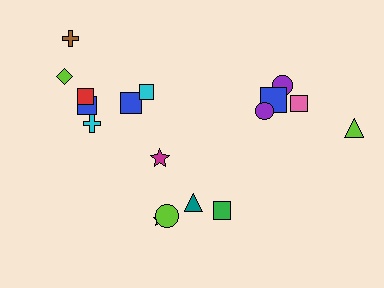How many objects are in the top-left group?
There are 8 objects.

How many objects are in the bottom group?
There are 4 objects.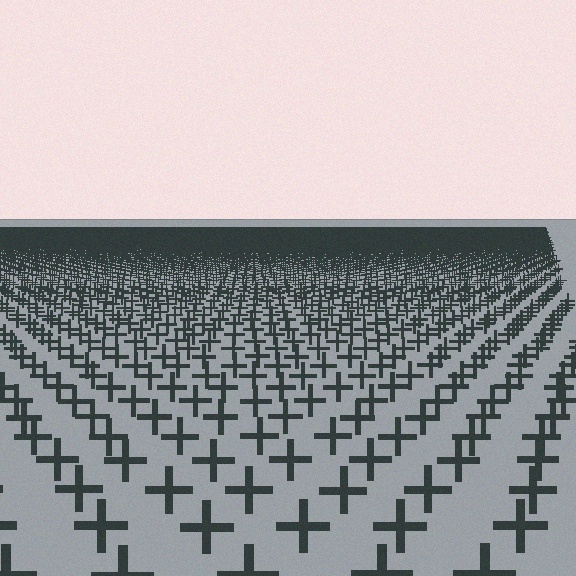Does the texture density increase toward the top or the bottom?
Density increases toward the top.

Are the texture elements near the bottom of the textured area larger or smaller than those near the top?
Larger. Near the bottom, elements are closer to the viewer and appear at a bigger on-screen size.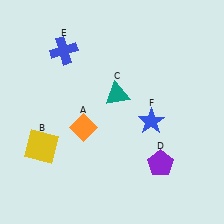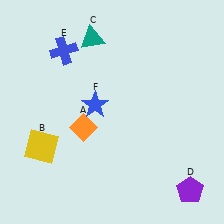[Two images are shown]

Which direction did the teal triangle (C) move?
The teal triangle (C) moved up.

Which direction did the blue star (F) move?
The blue star (F) moved left.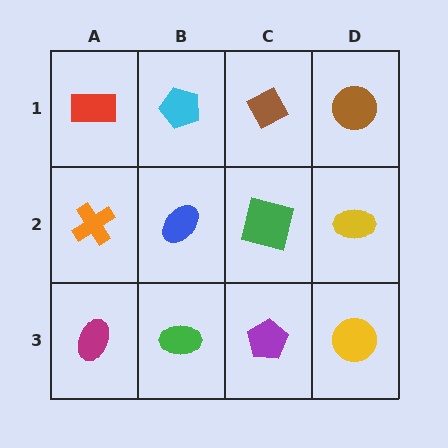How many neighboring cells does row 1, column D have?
2.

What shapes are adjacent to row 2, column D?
A brown circle (row 1, column D), a yellow circle (row 3, column D), a green square (row 2, column C).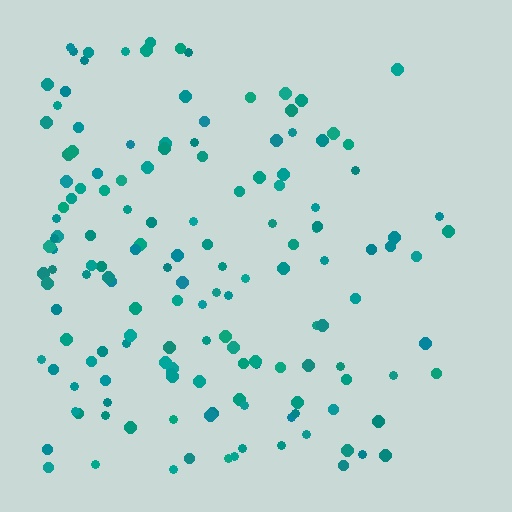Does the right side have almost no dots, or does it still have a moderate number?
Still a moderate number, just noticeably fewer than the left.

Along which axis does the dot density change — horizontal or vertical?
Horizontal.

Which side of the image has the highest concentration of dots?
The left.